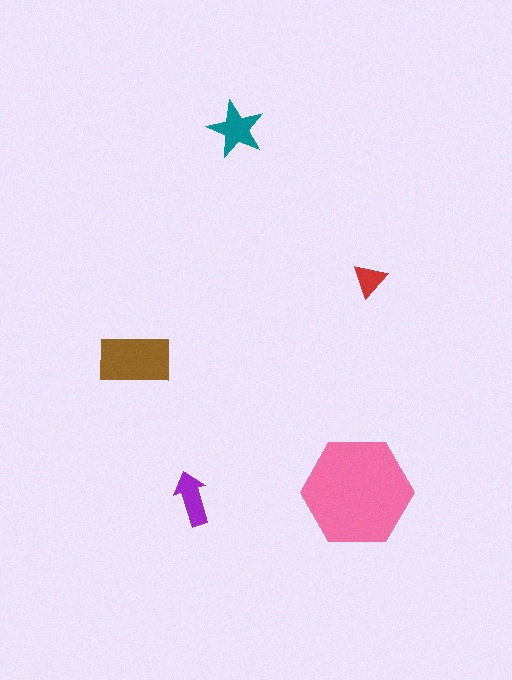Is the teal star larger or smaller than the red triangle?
Larger.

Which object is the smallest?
The red triangle.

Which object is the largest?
The pink hexagon.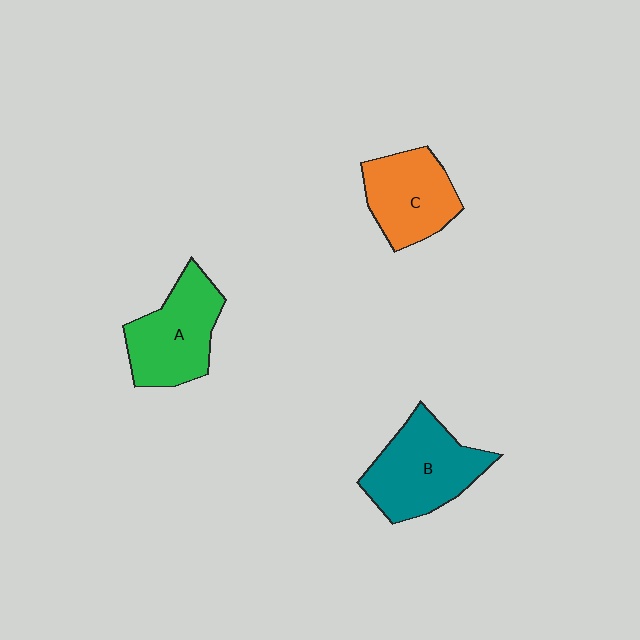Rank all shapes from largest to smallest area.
From largest to smallest: B (teal), A (green), C (orange).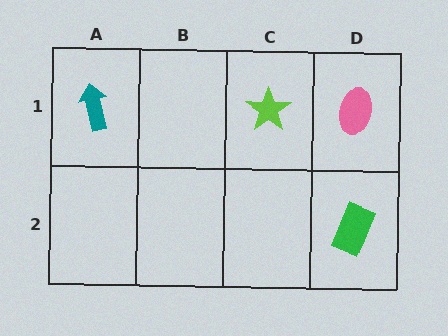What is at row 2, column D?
A green rectangle.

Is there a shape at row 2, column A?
No, that cell is empty.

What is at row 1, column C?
A lime star.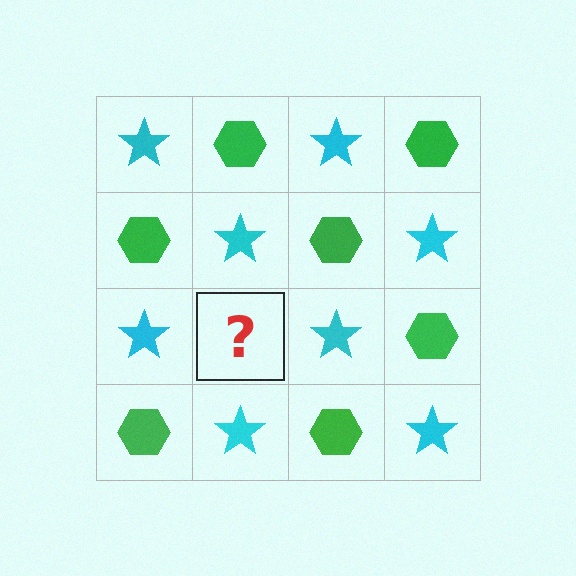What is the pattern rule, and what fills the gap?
The rule is that it alternates cyan star and green hexagon in a checkerboard pattern. The gap should be filled with a green hexagon.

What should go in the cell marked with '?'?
The missing cell should contain a green hexagon.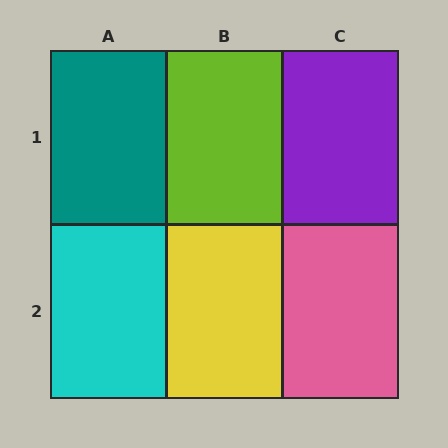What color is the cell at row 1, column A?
Teal.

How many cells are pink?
1 cell is pink.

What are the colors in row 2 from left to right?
Cyan, yellow, pink.